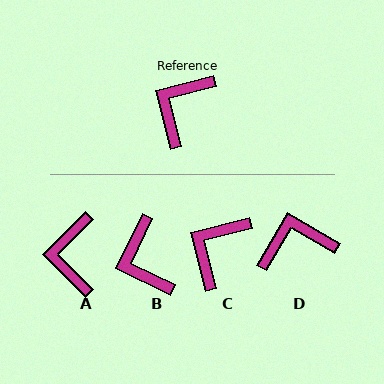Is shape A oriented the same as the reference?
No, it is off by about 31 degrees.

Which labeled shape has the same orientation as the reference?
C.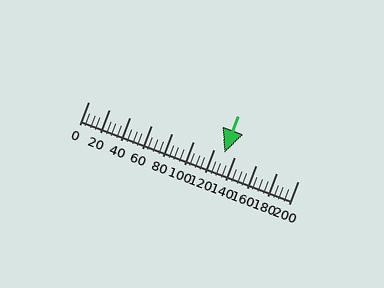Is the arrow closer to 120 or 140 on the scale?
The arrow is closer to 140.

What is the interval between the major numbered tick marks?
The major tick marks are spaced 20 units apart.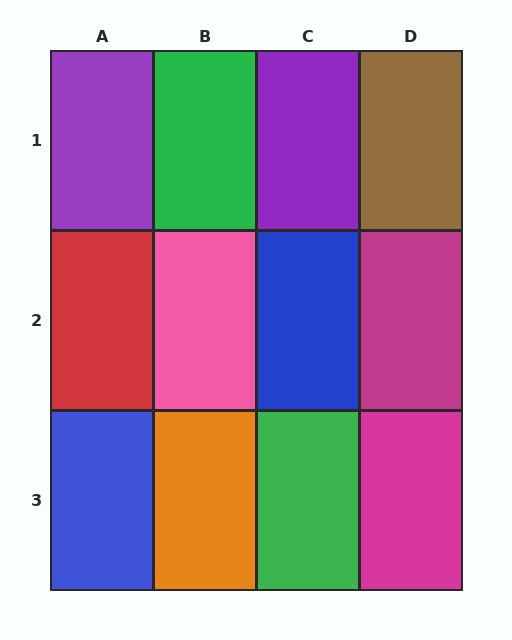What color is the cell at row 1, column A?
Purple.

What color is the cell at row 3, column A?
Blue.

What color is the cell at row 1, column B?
Green.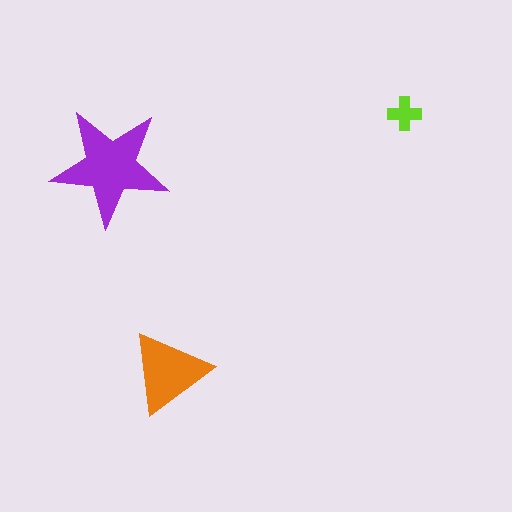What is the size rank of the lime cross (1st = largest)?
3rd.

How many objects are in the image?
There are 3 objects in the image.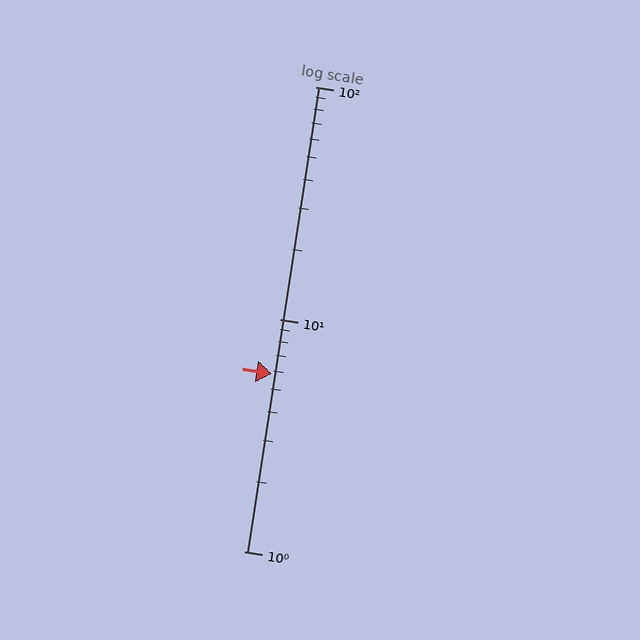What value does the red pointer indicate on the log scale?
The pointer indicates approximately 5.8.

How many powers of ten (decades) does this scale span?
The scale spans 2 decades, from 1 to 100.